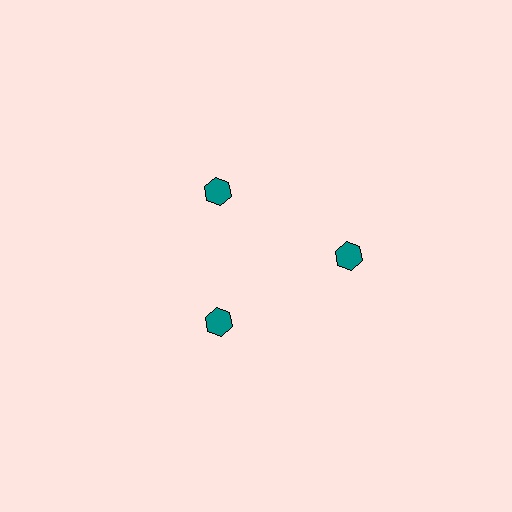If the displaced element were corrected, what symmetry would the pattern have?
It would have 3-fold rotational symmetry — the pattern would map onto itself every 120 degrees.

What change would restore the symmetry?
The symmetry would be restored by moving it inward, back onto the ring so that all 3 hexagons sit at equal angles and equal distance from the center.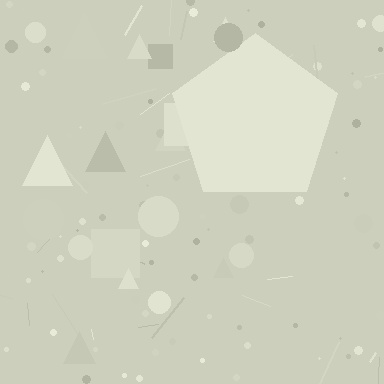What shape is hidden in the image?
A pentagon is hidden in the image.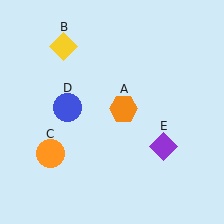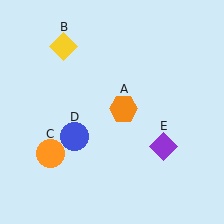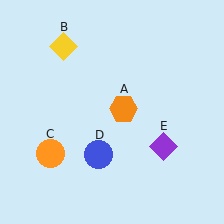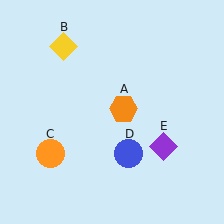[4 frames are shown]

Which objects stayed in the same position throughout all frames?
Orange hexagon (object A) and yellow diamond (object B) and orange circle (object C) and purple diamond (object E) remained stationary.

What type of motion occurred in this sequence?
The blue circle (object D) rotated counterclockwise around the center of the scene.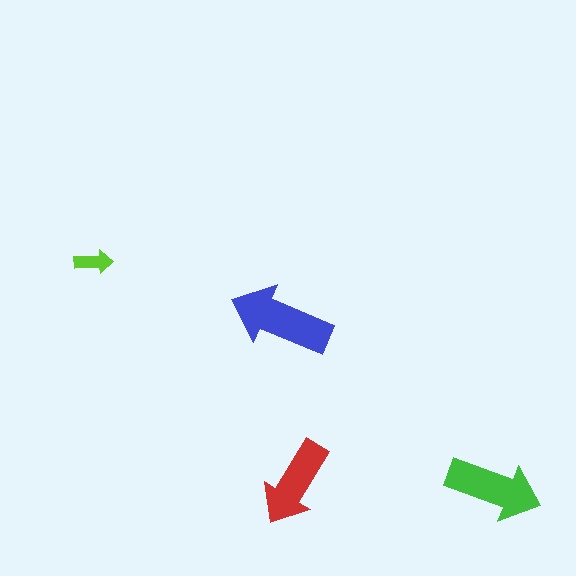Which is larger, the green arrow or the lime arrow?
The green one.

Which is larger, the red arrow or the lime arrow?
The red one.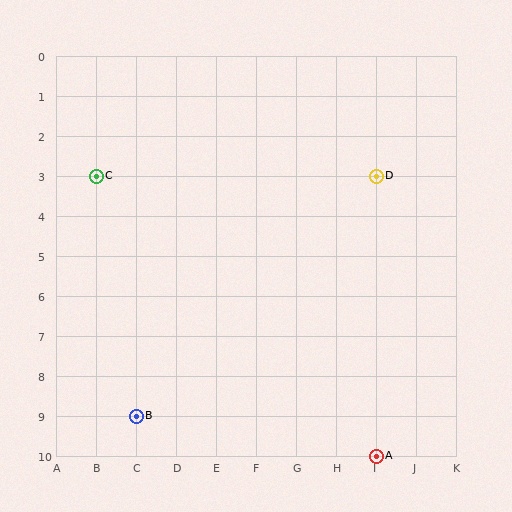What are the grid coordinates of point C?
Point C is at grid coordinates (B, 3).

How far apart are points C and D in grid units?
Points C and D are 7 columns apart.